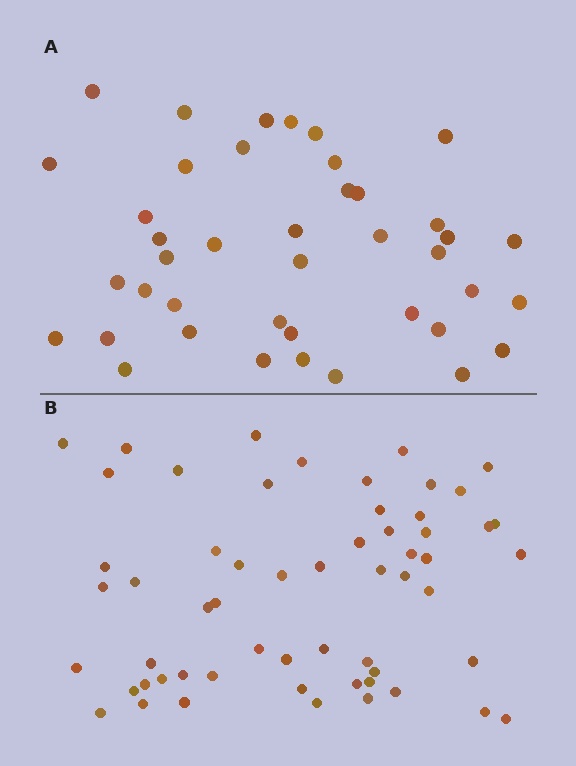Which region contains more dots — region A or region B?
Region B (the bottom region) has more dots.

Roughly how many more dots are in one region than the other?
Region B has approximately 15 more dots than region A.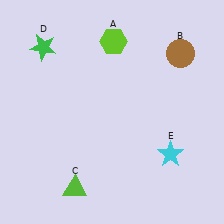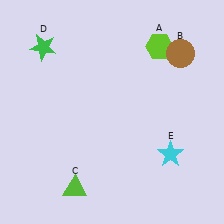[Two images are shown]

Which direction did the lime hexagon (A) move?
The lime hexagon (A) moved right.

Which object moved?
The lime hexagon (A) moved right.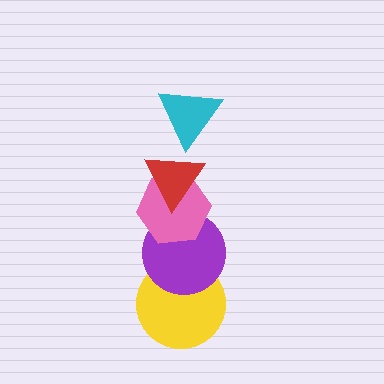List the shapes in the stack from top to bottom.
From top to bottom: the cyan triangle, the red triangle, the pink hexagon, the purple circle, the yellow circle.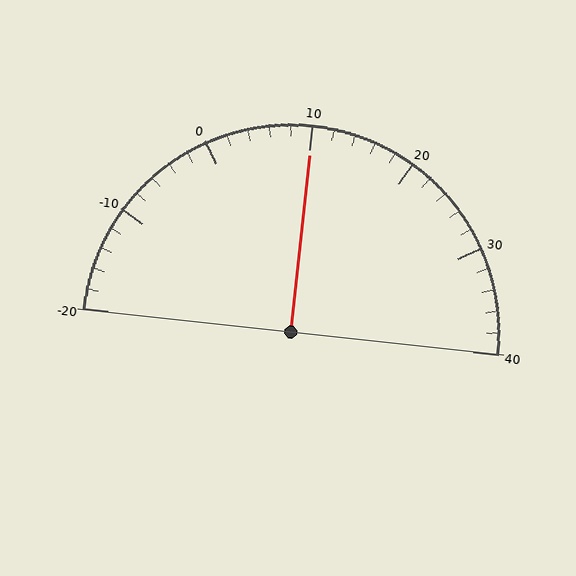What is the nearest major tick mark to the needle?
The nearest major tick mark is 10.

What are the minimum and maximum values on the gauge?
The gauge ranges from -20 to 40.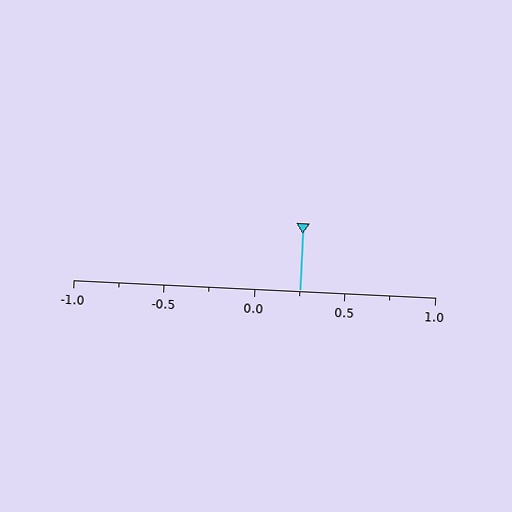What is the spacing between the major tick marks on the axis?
The major ticks are spaced 0.5 apart.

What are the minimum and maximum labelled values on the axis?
The axis runs from -1.0 to 1.0.